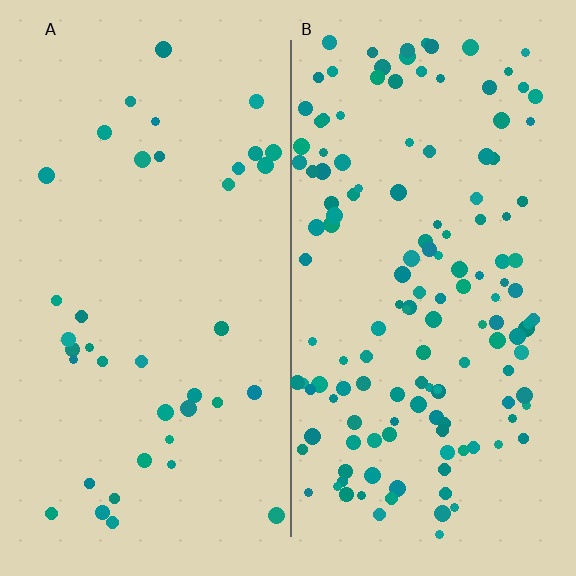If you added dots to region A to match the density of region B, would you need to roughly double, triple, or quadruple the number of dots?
Approximately quadruple.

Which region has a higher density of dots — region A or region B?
B (the right).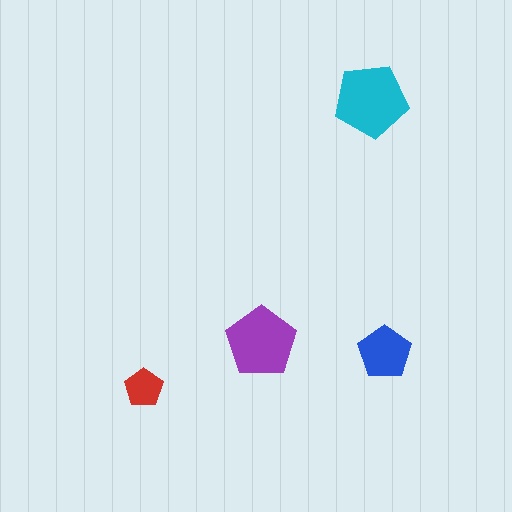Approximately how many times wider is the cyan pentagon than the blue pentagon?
About 1.5 times wider.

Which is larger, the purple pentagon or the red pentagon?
The purple one.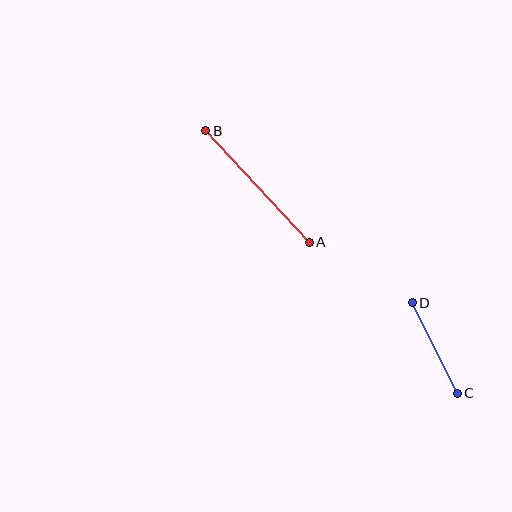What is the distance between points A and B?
The distance is approximately 152 pixels.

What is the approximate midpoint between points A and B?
The midpoint is at approximately (257, 186) pixels.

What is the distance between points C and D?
The distance is approximately 101 pixels.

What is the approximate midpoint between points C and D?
The midpoint is at approximately (435, 348) pixels.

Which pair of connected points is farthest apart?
Points A and B are farthest apart.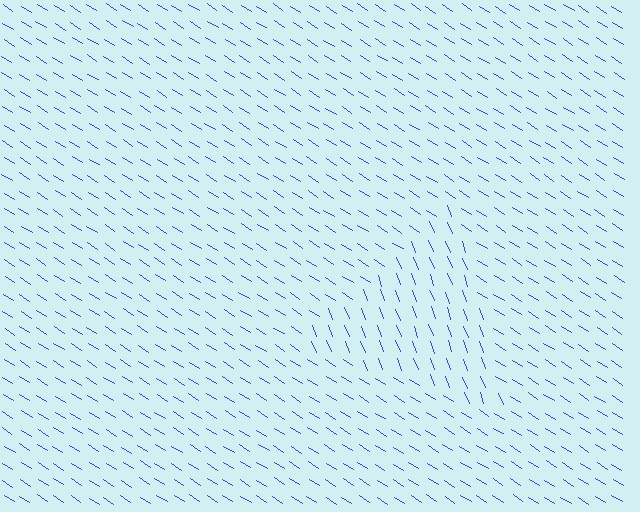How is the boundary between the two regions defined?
The boundary is defined purely by a change in line orientation (approximately 37 degrees difference). All lines are the same color and thickness.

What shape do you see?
I see a triangle.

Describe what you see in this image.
The image is filled with small blue line segments. A triangle region in the image has lines oriented differently from the surrounding lines, creating a visible texture boundary.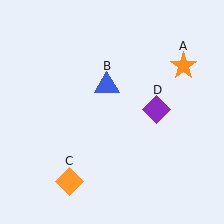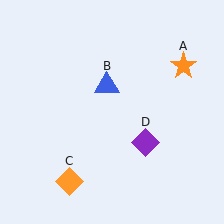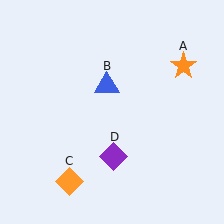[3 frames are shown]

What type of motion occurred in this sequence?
The purple diamond (object D) rotated clockwise around the center of the scene.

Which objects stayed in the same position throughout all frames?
Orange star (object A) and blue triangle (object B) and orange diamond (object C) remained stationary.